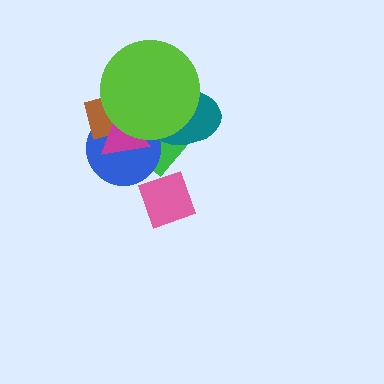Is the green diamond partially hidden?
Yes, it is partially covered by another shape.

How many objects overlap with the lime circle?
5 objects overlap with the lime circle.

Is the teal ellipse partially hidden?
Yes, it is partially covered by another shape.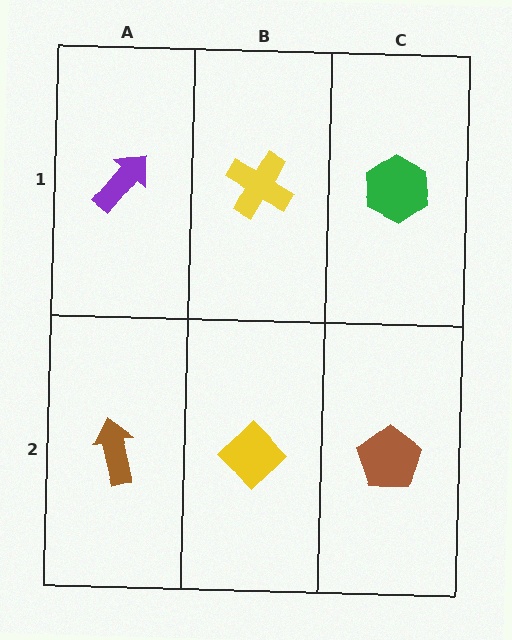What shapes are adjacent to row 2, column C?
A green hexagon (row 1, column C), a yellow diamond (row 2, column B).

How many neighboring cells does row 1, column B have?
3.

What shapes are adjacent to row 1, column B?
A yellow diamond (row 2, column B), a purple arrow (row 1, column A), a green hexagon (row 1, column C).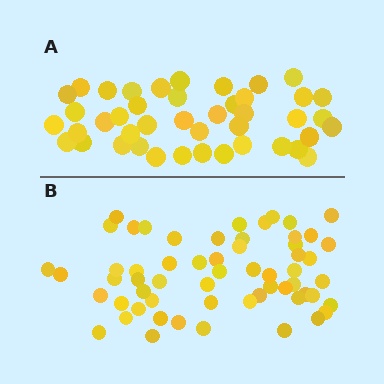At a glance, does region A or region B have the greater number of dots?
Region B (the bottom region) has more dots.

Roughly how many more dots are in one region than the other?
Region B has approximately 15 more dots than region A.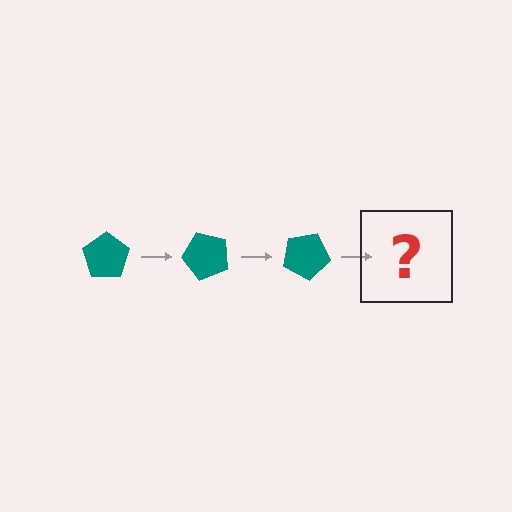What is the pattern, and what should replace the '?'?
The pattern is that the pentagon rotates 50 degrees each step. The '?' should be a teal pentagon rotated 150 degrees.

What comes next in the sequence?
The next element should be a teal pentagon rotated 150 degrees.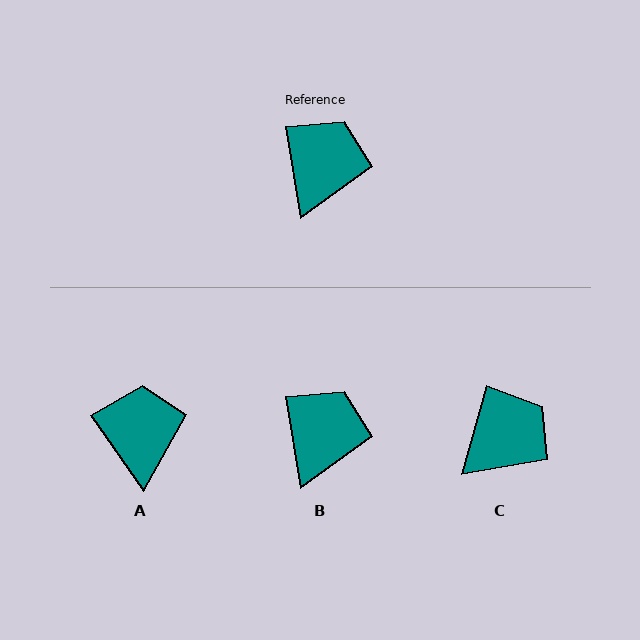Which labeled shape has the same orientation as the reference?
B.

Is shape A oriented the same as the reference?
No, it is off by about 25 degrees.